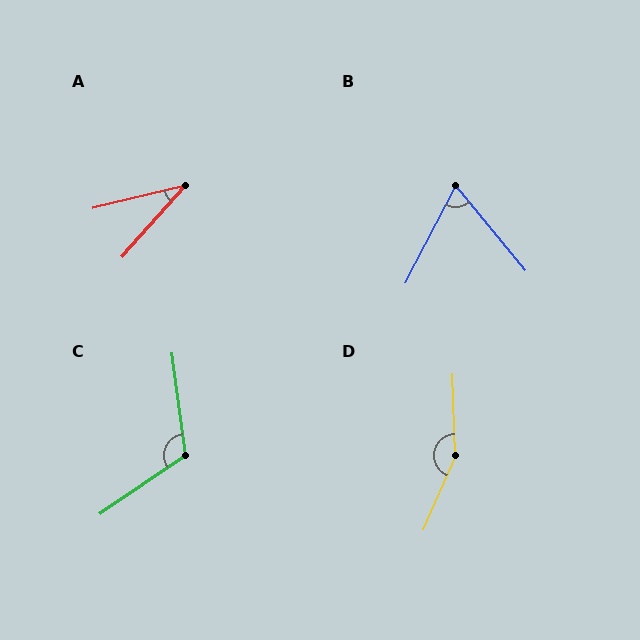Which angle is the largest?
D, at approximately 155 degrees.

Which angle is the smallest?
A, at approximately 34 degrees.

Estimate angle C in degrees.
Approximately 116 degrees.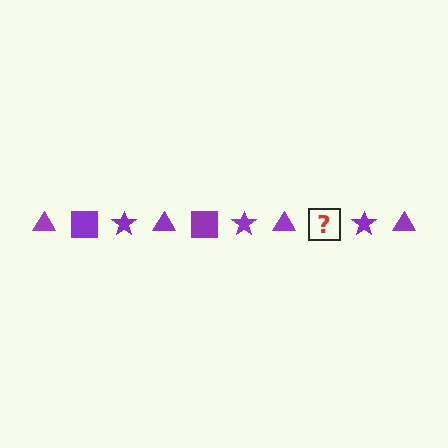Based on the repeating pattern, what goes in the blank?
The blank should be a purple square.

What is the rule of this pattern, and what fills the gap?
The rule is that the pattern cycles through triangle, square, star shapes in purple. The gap should be filled with a purple square.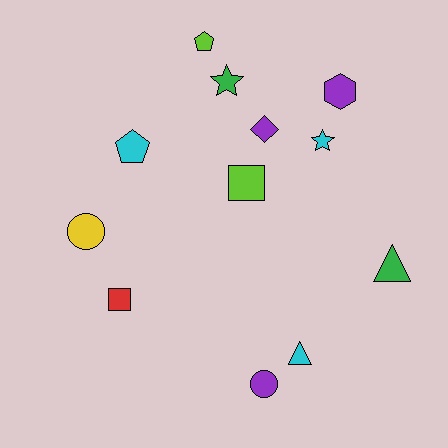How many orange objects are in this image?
There are no orange objects.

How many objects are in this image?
There are 12 objects.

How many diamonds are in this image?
There is 1 diamond.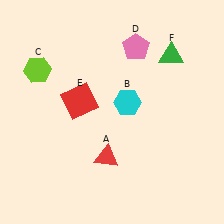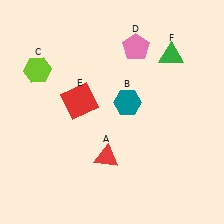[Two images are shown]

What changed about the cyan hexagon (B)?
In Image 1, B is cyan. In Image 2, it changed to teal.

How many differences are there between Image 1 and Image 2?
There is 1 difference between the two images.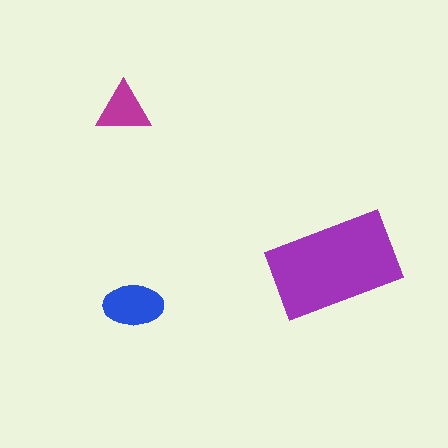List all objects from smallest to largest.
The magenta triangle, the blue ellipse, the purple rectangle.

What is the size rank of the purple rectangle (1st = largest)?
1st.